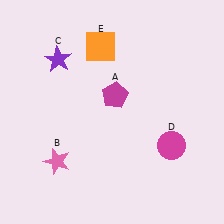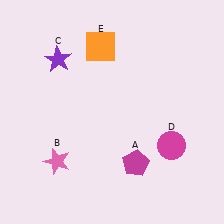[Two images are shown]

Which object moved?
The magenta pentagon (A) moved down.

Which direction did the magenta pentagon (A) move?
The magenta pentagon (A) moved down.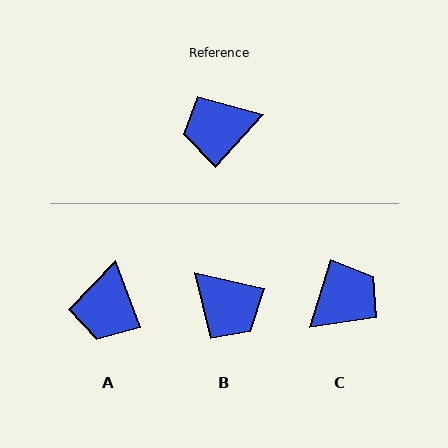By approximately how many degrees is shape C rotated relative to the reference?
Approximately 155 degrees clockwise.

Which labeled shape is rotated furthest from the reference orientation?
C, about 155 degrees away.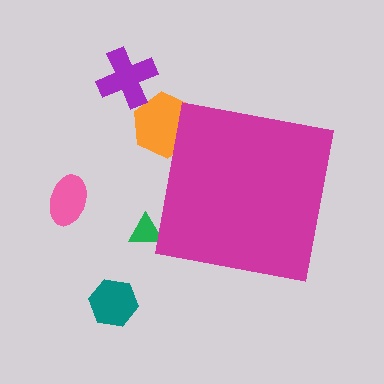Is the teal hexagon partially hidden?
No, the teal hexagon is fully visible.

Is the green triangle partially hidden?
Yes, the green triangle is partially hidden behind the magenta square.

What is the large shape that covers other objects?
A magenta square.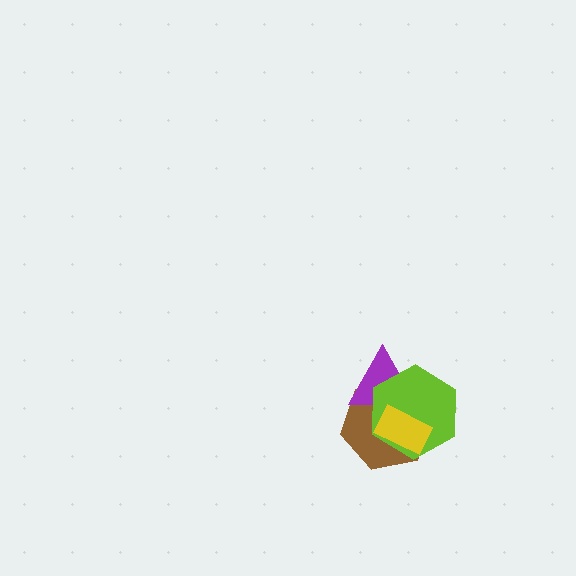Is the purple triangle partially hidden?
Yes, it is partially covered by another shape.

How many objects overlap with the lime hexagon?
3 objects overlap with the lime hexagon.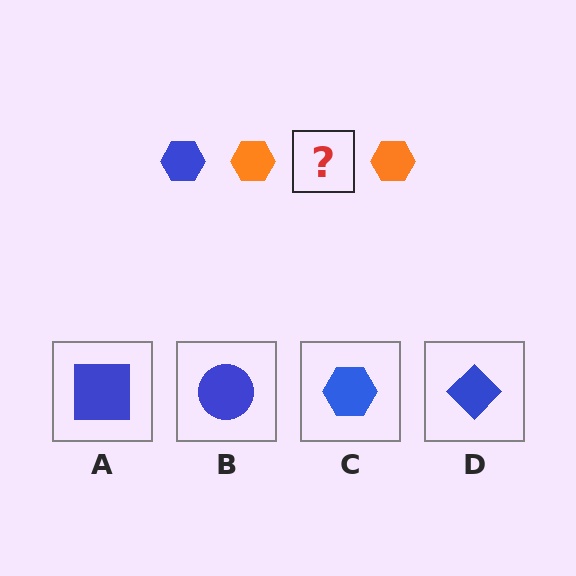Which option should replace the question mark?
Option C.